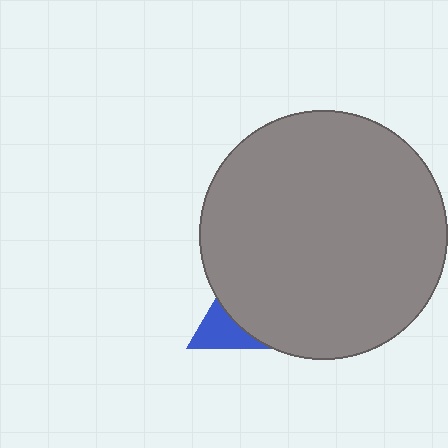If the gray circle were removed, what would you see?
You would see the complete blue triangle.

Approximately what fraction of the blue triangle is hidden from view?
Roughly 70% of the blue triangle is hidden behind the gray circle.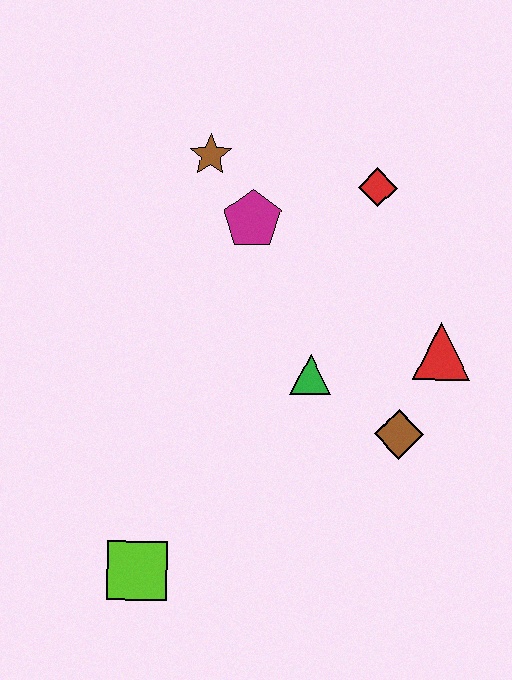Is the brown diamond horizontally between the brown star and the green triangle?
No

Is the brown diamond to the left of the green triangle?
No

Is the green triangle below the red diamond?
Yes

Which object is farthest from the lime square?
The red diamond is farthest from the lime square.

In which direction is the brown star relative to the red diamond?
The brown star is to the left of the red diamond.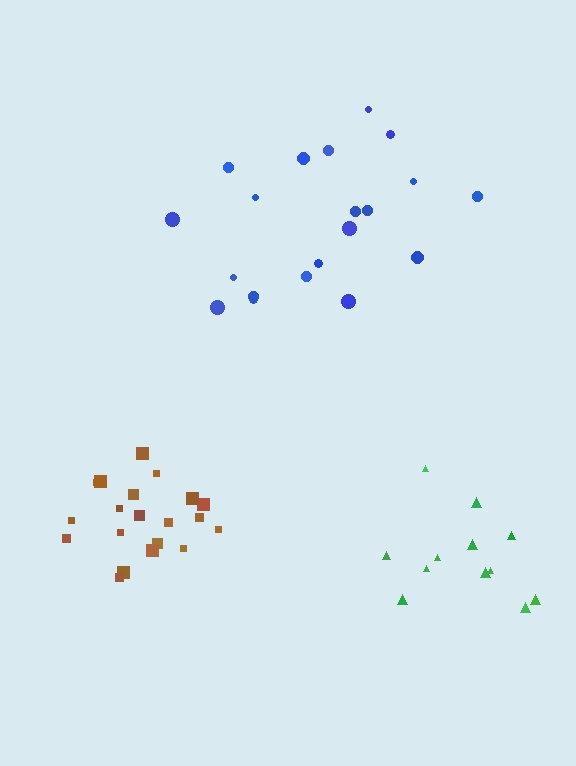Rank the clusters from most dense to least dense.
brown, green, blue.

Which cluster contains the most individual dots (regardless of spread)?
Brown (20).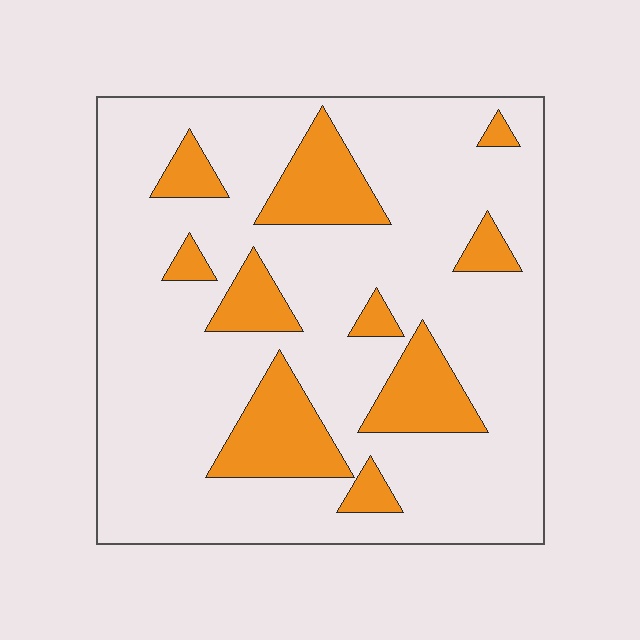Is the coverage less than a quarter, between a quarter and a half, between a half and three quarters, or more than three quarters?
Less than a quarter.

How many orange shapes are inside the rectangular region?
10.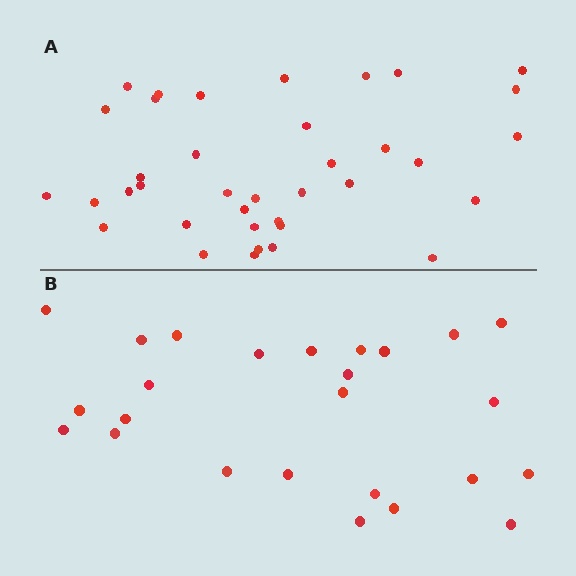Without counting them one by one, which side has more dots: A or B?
Region A (the top region) has more dots.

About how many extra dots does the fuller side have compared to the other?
Region A has roughly 12 or so more dots than region B.